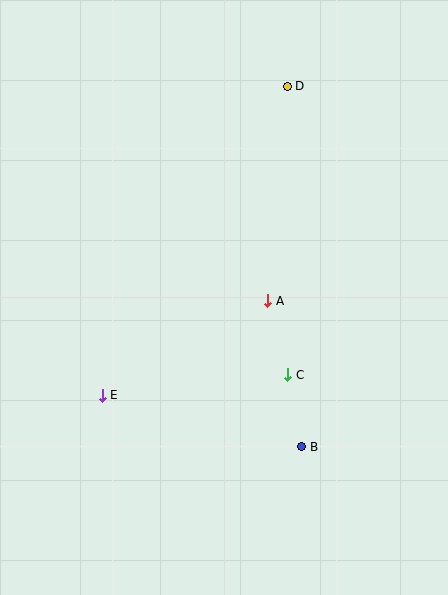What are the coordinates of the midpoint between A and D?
The midpoint between A and D is at (278, 193).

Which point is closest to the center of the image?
Point A at (268, 301) is closest to the center.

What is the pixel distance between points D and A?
The distance between D and A is 215 pixels.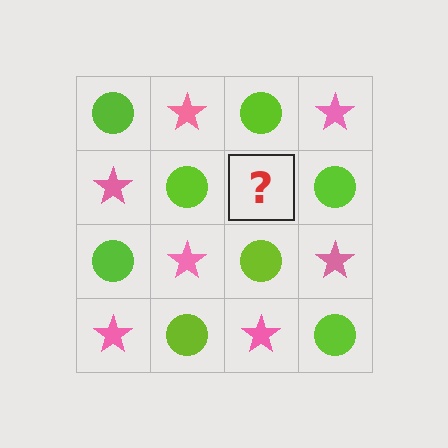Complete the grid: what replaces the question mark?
The question mark should be replaced with a pink star.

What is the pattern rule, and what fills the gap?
The rule is that it alternates lime circle and pink star in a checkerboard pattern. The gap should be filled with a pink star.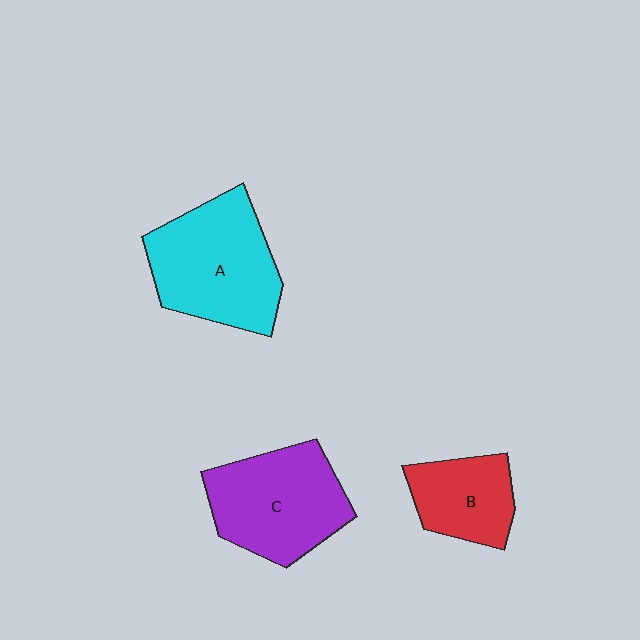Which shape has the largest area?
Shape A (cyan).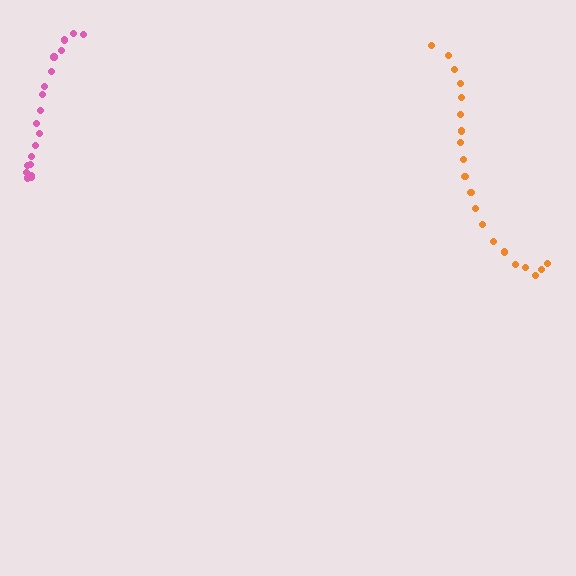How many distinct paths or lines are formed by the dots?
There are 2 distinct paths.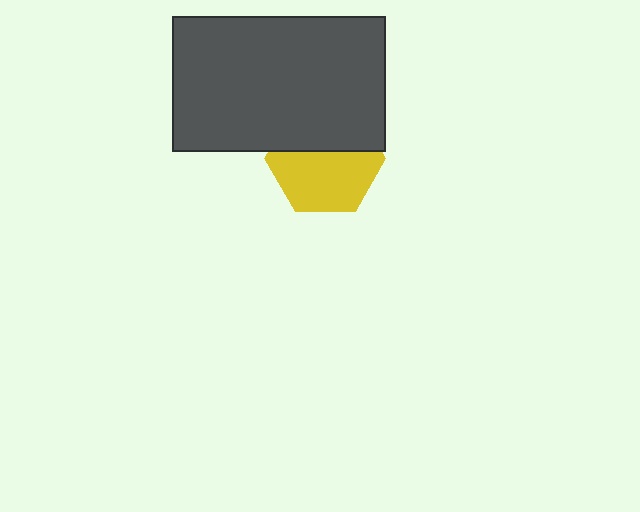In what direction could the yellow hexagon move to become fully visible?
The yellow hexagon could move down. That would shift it out from behind the dark gray rectangle entirely.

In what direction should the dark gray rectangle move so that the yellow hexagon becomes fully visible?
The dark gray rectangle should move up. That is the shortest direction to clear the overlap and leave the yellow hexagon fully visible.